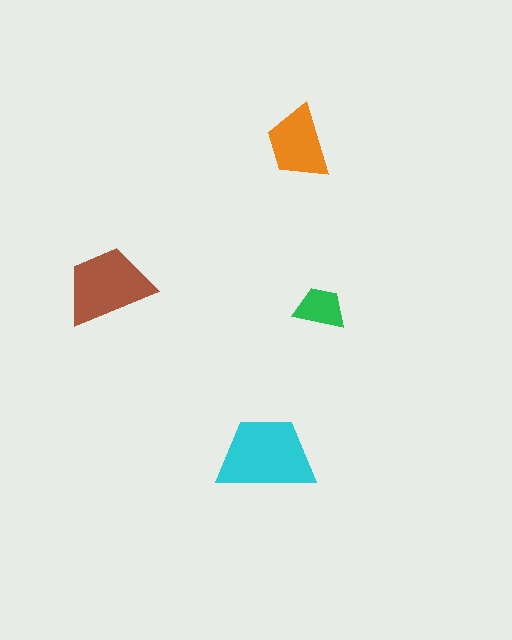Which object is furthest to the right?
The green trapezoid is rightmost.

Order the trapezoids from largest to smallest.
the cyan one, the brown one, the orange one, the green one.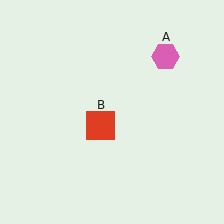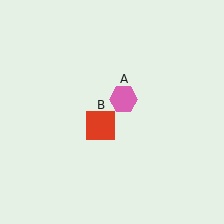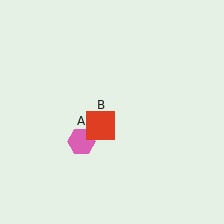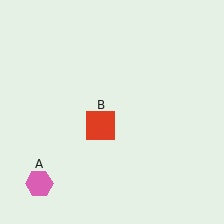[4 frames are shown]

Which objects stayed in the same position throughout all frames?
Red square (object B) remained stationary.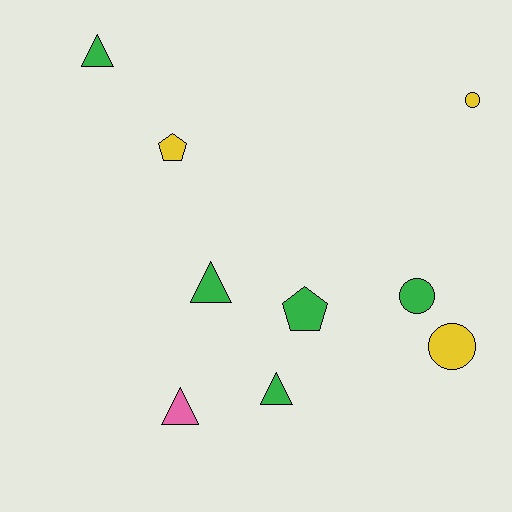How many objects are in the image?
There are 9 objects.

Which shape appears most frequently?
Triangle, with 4 objects.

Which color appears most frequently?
Green, with 5 objects.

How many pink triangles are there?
There is 1 pink triangle.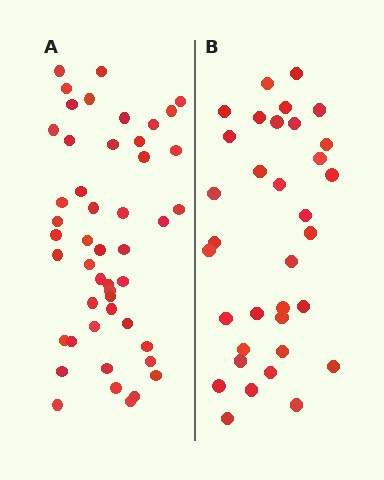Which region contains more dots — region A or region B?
Region A (the left region) has more dots.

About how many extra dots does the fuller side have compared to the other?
Region A has approximately 15 more dots than region B.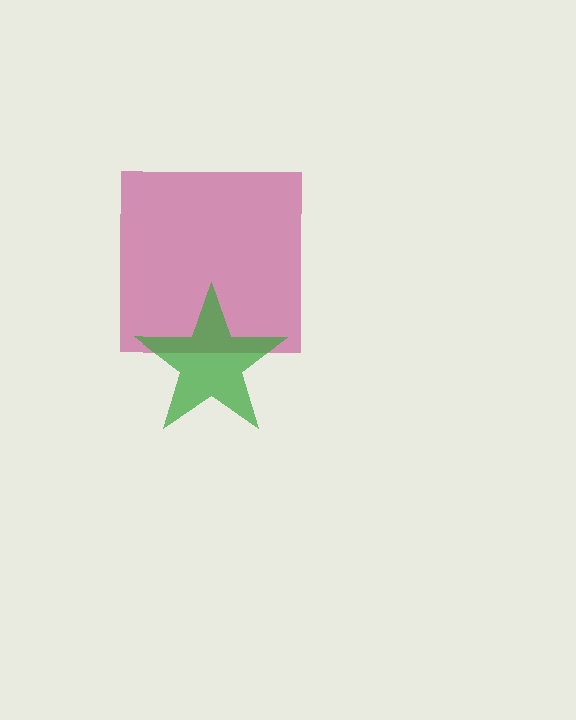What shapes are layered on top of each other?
The layered shapes are: a magenta square, a green star.